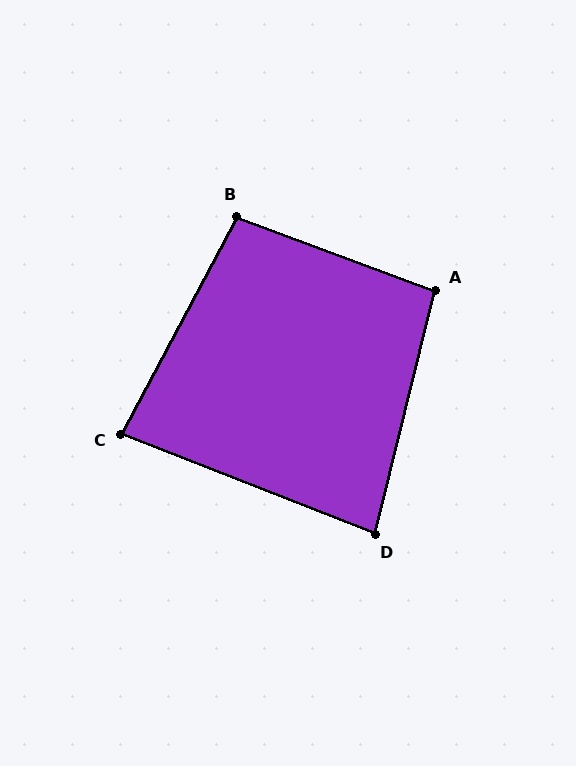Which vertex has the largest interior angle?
B, at approximately 98 degrees.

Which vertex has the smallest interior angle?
D, at approximately 82 degrees.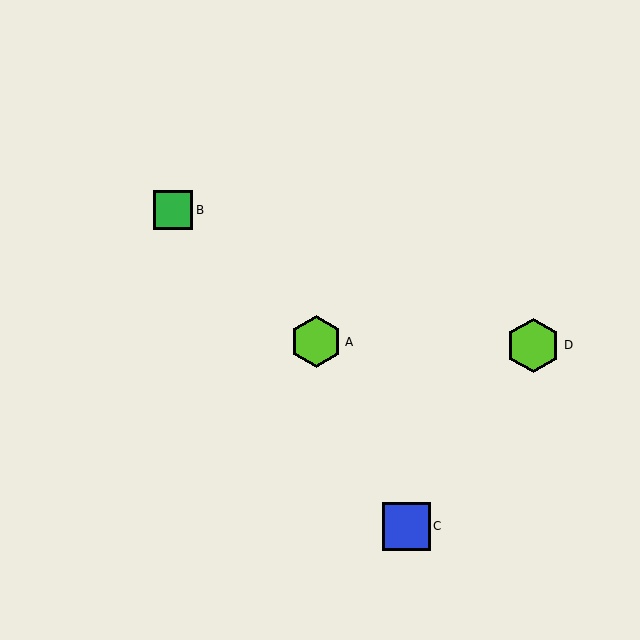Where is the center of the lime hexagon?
The center of the lime hexagon is at (533, 345).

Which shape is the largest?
The lime hexagon (labeled D) is the largest.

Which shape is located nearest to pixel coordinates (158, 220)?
The green square (labeled B) at (173, 210) is nearest to that location.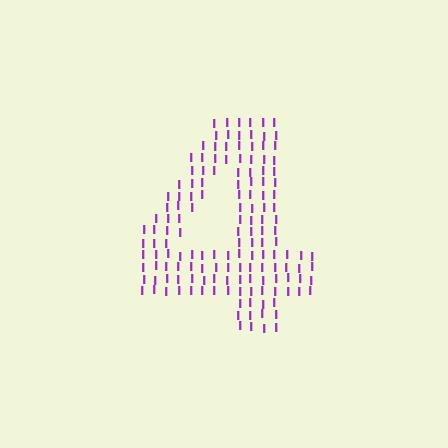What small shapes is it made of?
It is made of small letter I's.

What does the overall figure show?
The overall figure shows the digit 4.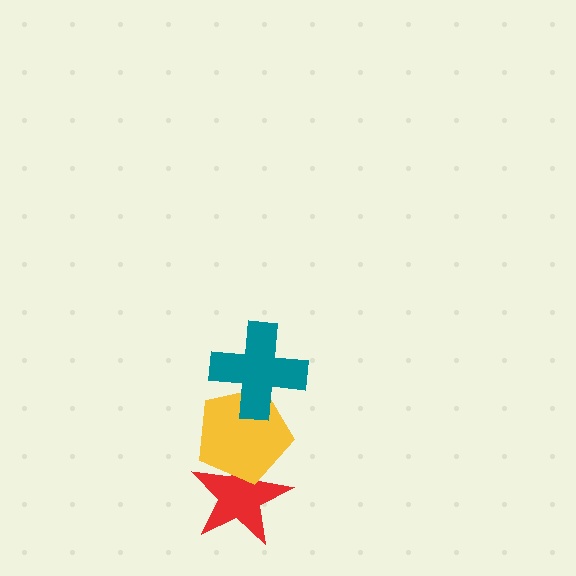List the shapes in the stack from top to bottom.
From top to bottom: the teal cross, the yellow pentagon, the red star.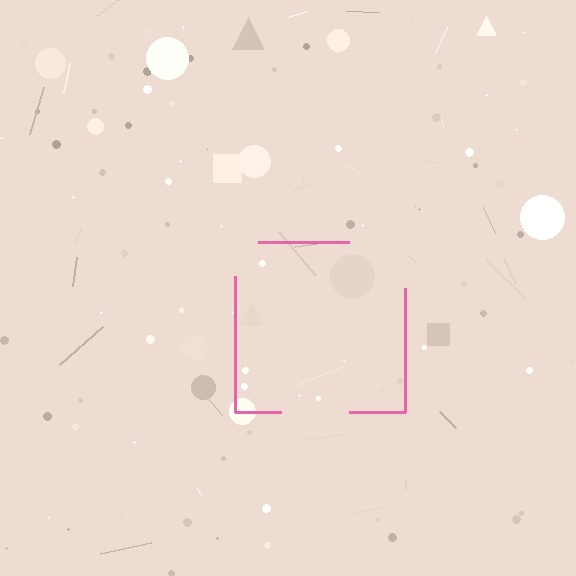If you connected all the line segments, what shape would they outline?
They would outline a square.